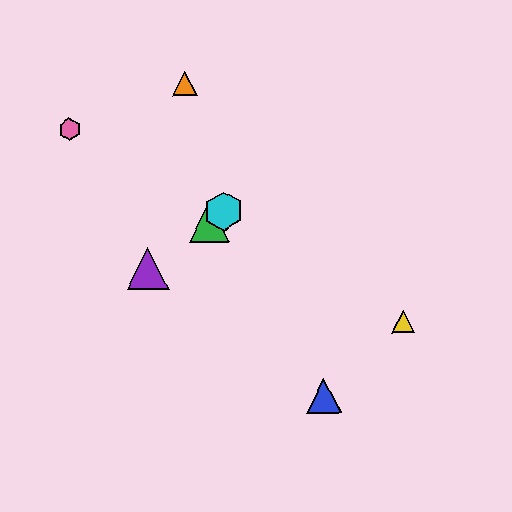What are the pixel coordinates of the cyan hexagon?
The cyan hexagon is at (224, 211).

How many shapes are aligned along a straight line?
4 shapes (the red hexagon, the green triangle, the purple triangle, the cyan hexagon) are aligned along a straight line.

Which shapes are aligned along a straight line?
The red hexagon, the green triangle, the purple triangle, the cyan hexagon are aligned along a straight line.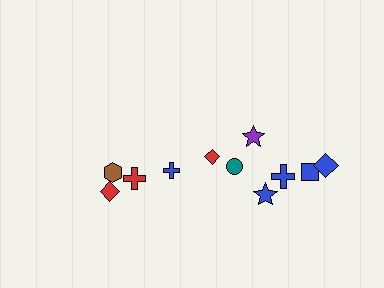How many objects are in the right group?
There are 7 objects.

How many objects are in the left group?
There are 4 objects.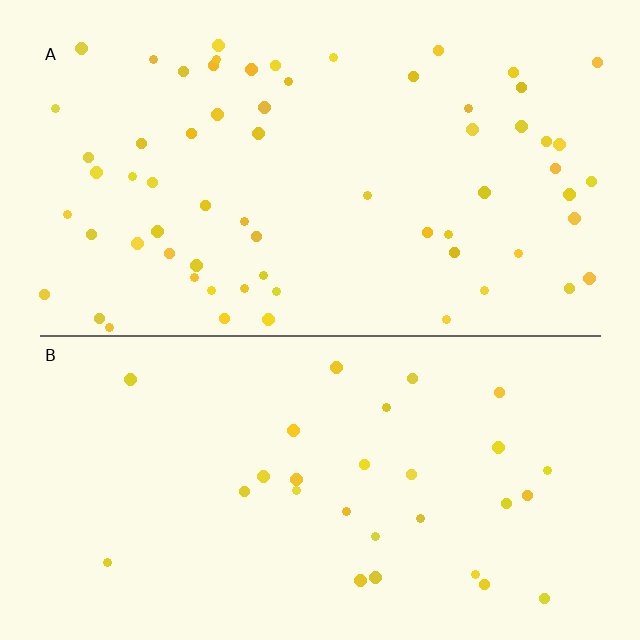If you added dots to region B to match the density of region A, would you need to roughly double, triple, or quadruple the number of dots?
Approximately double.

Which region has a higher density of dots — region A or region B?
A (the top).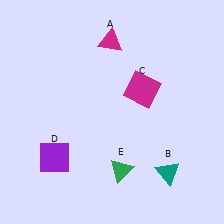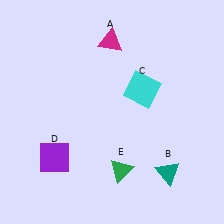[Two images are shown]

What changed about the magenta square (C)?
In Image 1, C is magenta. In Image 2, it changed to cyan.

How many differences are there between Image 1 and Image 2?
There is 1 difference between the two images.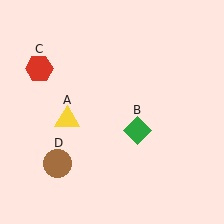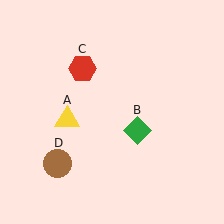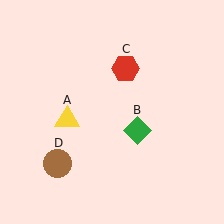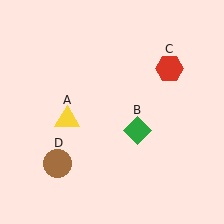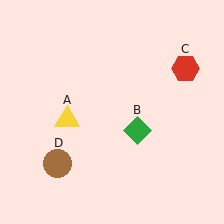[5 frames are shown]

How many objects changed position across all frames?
1 object changed position: red hexagon (object C).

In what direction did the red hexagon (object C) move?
The red hexagon (object C) moved right.